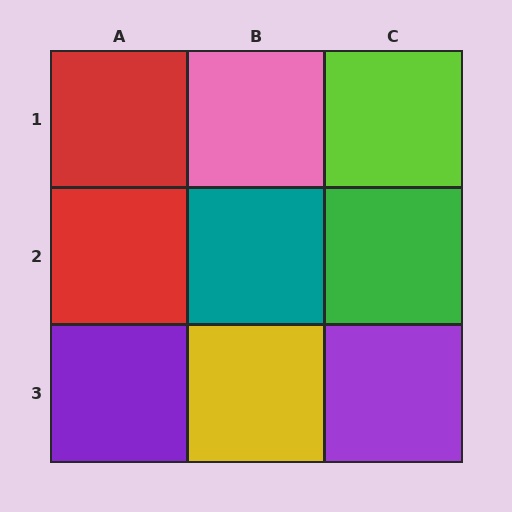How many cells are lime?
1 cell is lime.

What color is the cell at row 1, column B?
Pink.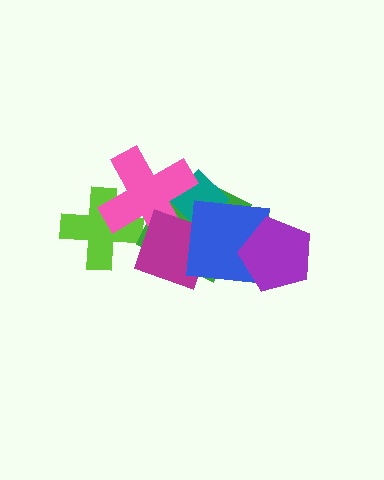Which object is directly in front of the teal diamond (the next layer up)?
The pink cross is directly in front of the teal diamond.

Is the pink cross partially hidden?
Yes, it is partially covered by another shape.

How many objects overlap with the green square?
4 objects overlap with the green square.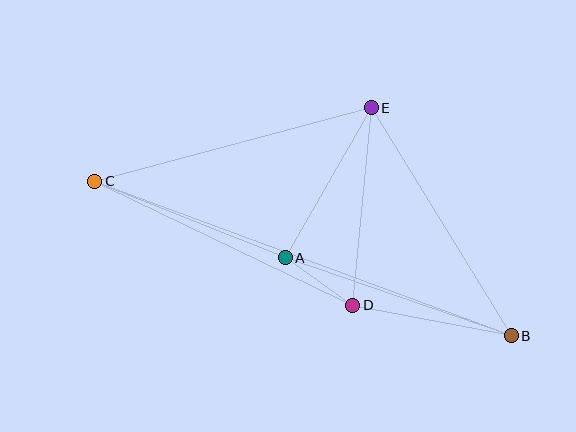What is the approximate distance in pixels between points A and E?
The distance between A and E is approximately 173 pixels.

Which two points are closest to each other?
Points A and D are closest to each other.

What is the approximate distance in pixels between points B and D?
The distance between B and D is approximately 161 pixels.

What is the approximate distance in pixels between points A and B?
The distance between A and B is approximately 239 pixels.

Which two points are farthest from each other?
Points B and C are farthest from each other.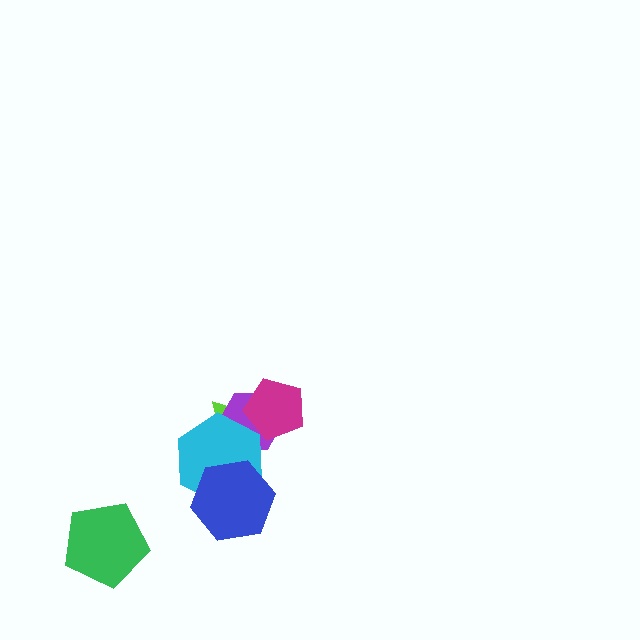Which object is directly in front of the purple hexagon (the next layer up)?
The cyan hexagon is directly in front of the purple hexagon.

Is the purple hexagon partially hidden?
Yes, it is partially covered by another shape.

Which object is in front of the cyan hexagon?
The blue hexagon is in front of the cyan hexagon.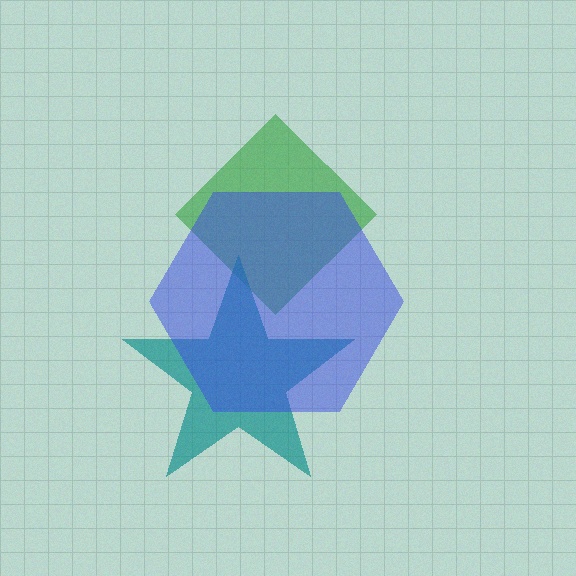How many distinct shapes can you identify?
There are 3 distinct shapes: a green diamond, a teal star, a blue hexagon.